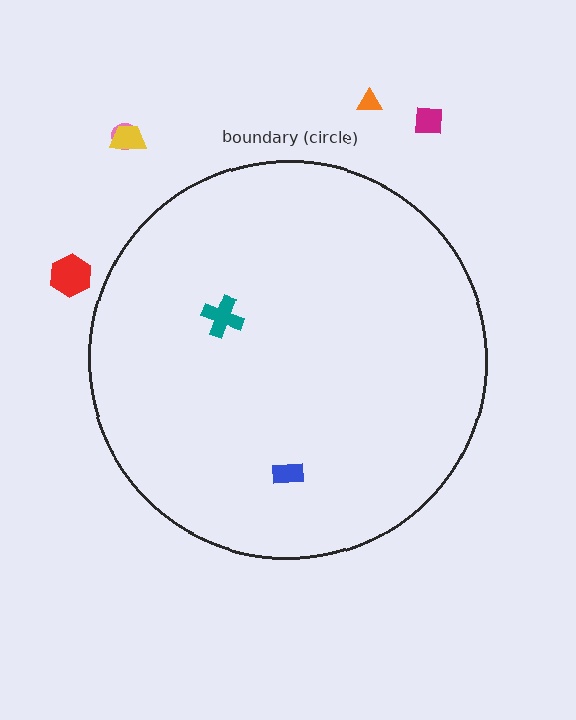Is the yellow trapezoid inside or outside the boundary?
Outside.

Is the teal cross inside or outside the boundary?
Inside.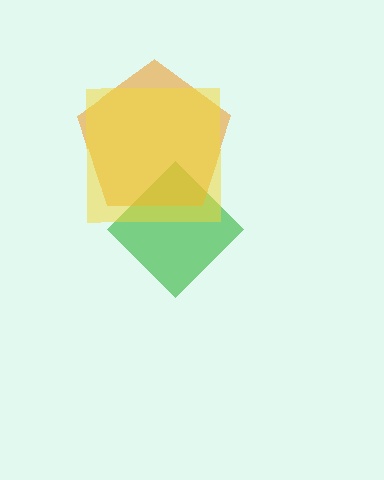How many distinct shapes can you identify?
There are 3 distinct shapes: a green diamond, an orange pentagon, a yellow square.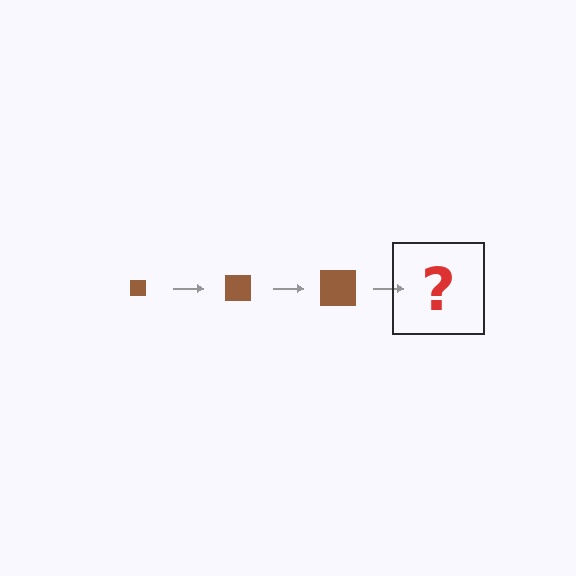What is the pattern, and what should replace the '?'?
The pattern is that the square gets progressively larger each step. The '?' should be a brown square, larger than the previous one.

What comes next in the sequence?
The next element should be a brown square, larger than the previous one.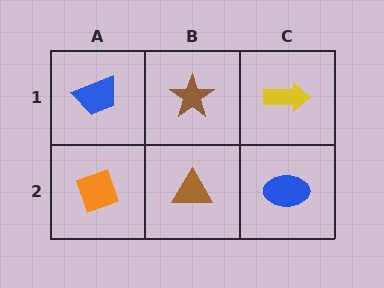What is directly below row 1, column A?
An orange diamond.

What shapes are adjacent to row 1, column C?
A blue ellipse (row 2, column C), a brown star (row 1, column B).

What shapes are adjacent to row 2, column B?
A brown star (row 1, column B), an orange diamond (row 2, column A), a blue ellipse (row 2, column C).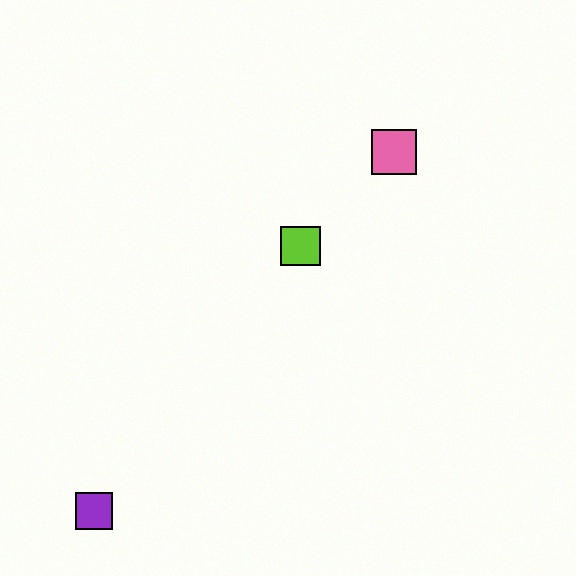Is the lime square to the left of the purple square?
No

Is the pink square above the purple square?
Yes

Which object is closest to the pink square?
The lime square is closest to the pink square.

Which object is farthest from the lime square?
The purple square is farthest from the lime square.